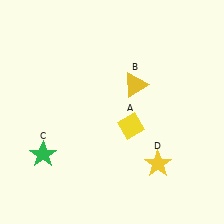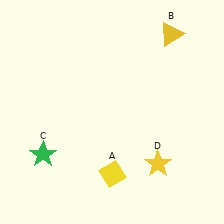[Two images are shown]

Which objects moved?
The objects that moved are: the yellow diamond (A), the yellow triangle (B).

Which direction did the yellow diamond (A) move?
The yellow diamond (A) moved down.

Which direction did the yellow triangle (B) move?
The yellow triangle (B) moved up.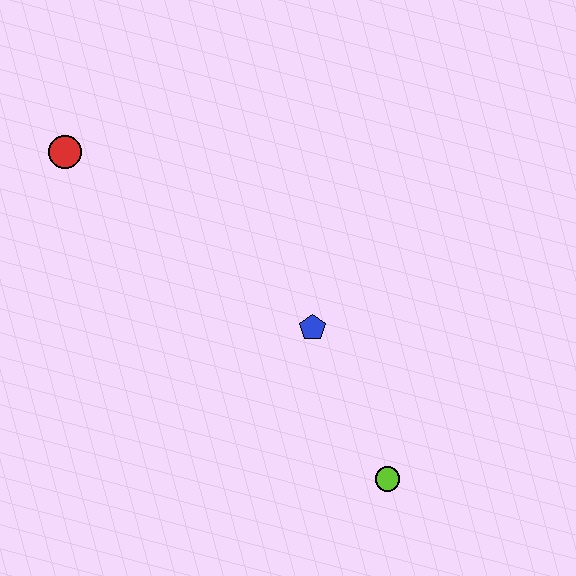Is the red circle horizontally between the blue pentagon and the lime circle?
No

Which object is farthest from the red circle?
The lime circle is farthest from the red circle.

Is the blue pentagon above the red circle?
No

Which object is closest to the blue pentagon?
The lime circle is closest to the blue pentagon.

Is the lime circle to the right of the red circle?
Yes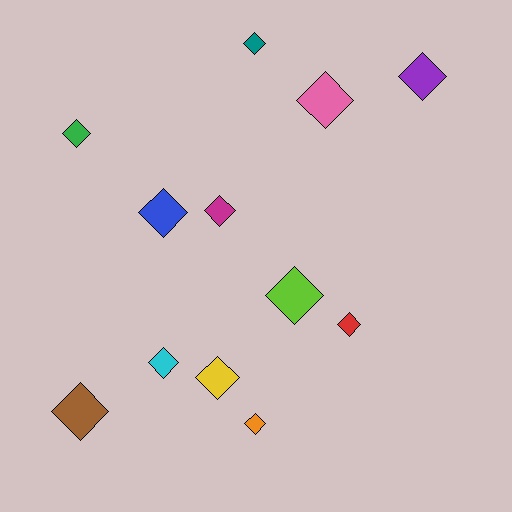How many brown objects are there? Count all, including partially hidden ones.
There is 1 brown object.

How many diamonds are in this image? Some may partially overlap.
There are 12 diamonds.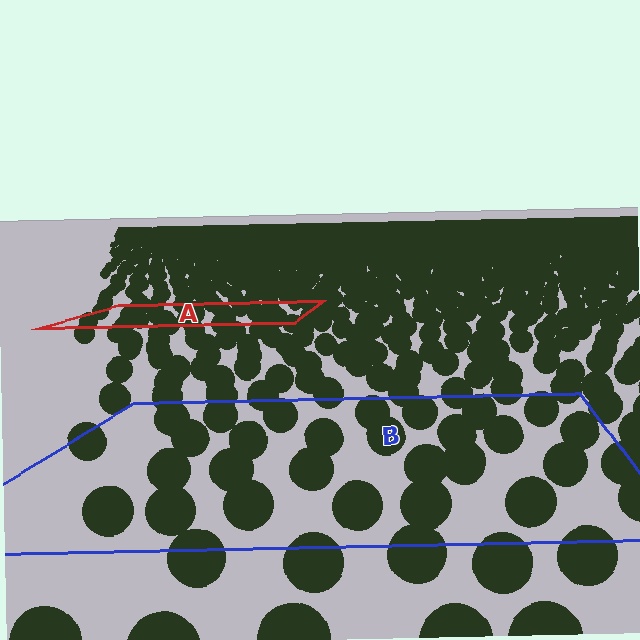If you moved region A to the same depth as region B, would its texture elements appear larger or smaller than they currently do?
They would appear larger. At a closer depth, the same texture elements are projected at a bigger on-screen size.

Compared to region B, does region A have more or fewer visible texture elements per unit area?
Region A has more texture elements per unit area — they are packed more densely because it is farther away.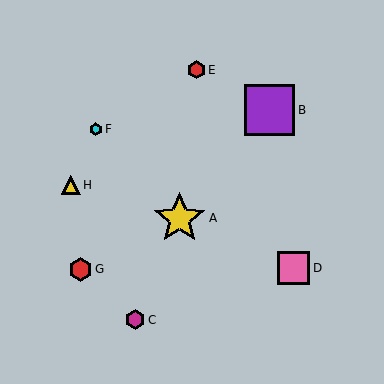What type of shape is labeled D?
Shape D is a pink square.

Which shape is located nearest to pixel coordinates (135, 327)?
The magenta hexagon (labeled C) at (135, 320) is nearest to that location.